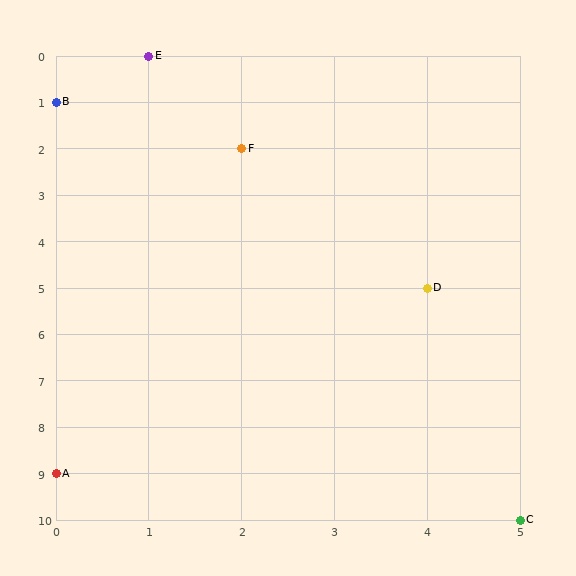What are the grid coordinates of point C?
Point C is at grid coordinates (5, 10).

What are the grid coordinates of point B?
Point B is at grid coordinates (0, 1).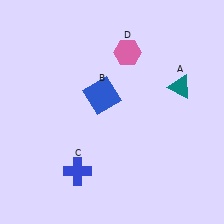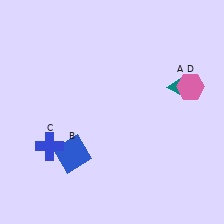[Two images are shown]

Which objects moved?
The objects that moved are: the blue square (B), the blue cross (C), the pink hexagon (D).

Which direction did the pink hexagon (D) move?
The pink hexagon (D) moved right.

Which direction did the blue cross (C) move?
The blue cross (C) moved left.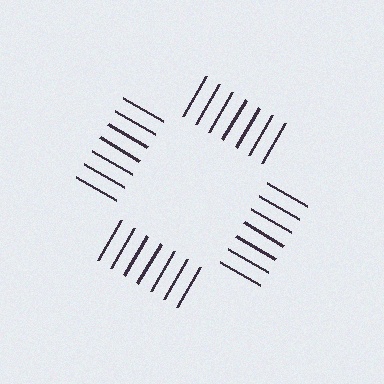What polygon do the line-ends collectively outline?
An illusory square — the line segments terminate on its edges but no continuous stroke is drawn.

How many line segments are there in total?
28 — 7 along each of the 4 edges.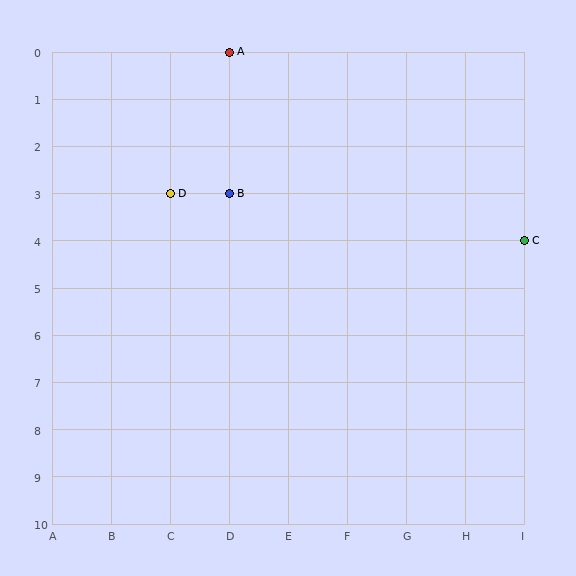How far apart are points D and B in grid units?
Points D and B are 1 column apart.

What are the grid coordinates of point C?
Point C is at grid coordinates (I, 4).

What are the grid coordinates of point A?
Point A is at grid coordinates (D, 0).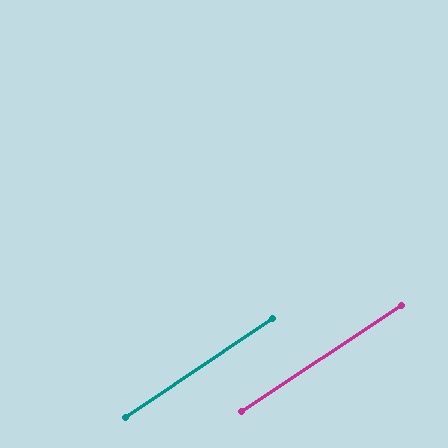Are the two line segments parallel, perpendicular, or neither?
Parallel — their directions differ by only 0.5°.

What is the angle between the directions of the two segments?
Approximately 0 degrees.